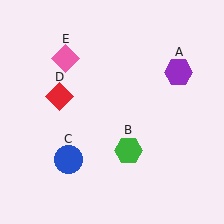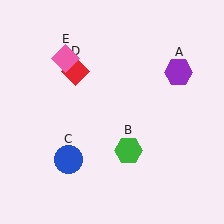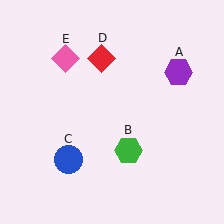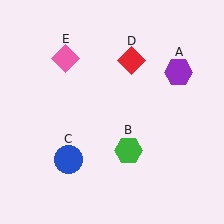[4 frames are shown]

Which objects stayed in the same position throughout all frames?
Purple hexagon (object A) and green hexagon (object B) and blue circle (object C) and pink diamond (object E) remained stationary.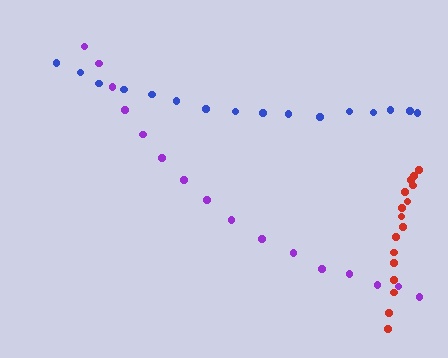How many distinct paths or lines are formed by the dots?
There are 3 distinct paths.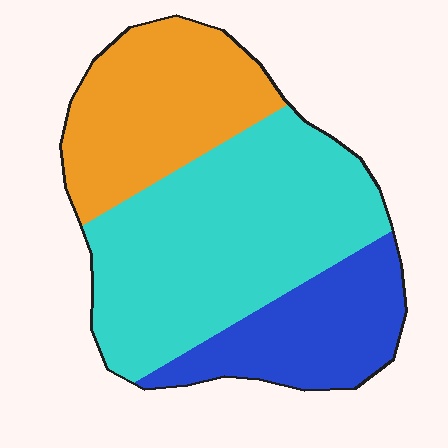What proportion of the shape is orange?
Orange takes up between a quarter and a half of the shape.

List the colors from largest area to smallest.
From largest to smallest: cyan, orange, blue.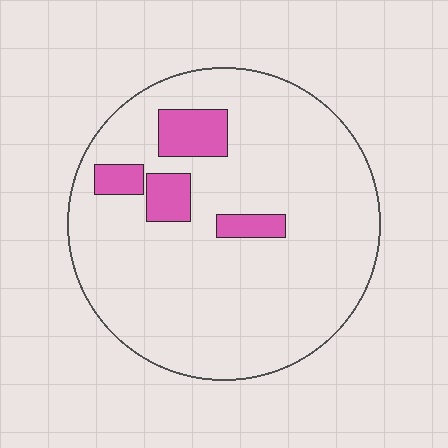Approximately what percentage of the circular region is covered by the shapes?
Approximately 10%.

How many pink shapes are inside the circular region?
4.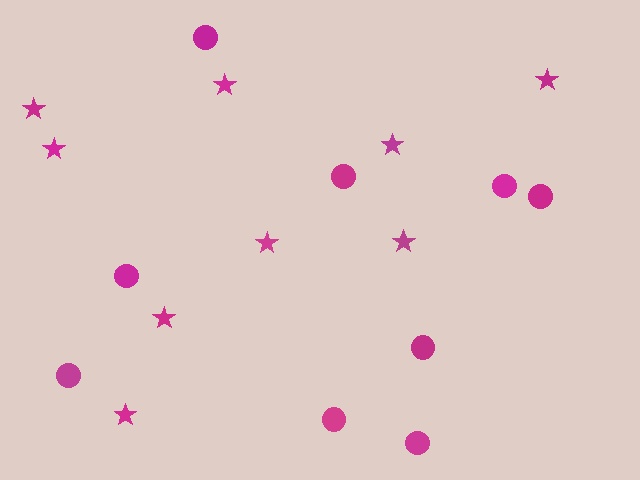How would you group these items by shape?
There are 2 groups: one group of circles (9) and one group of stars (9).